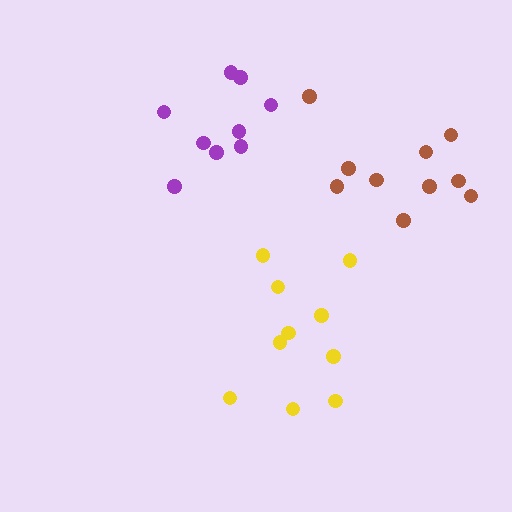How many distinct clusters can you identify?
There are 3 distinct clusters.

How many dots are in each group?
Group 1: 9 dots, Group 2: 10 dots, Group 3: 10 dots (29 total).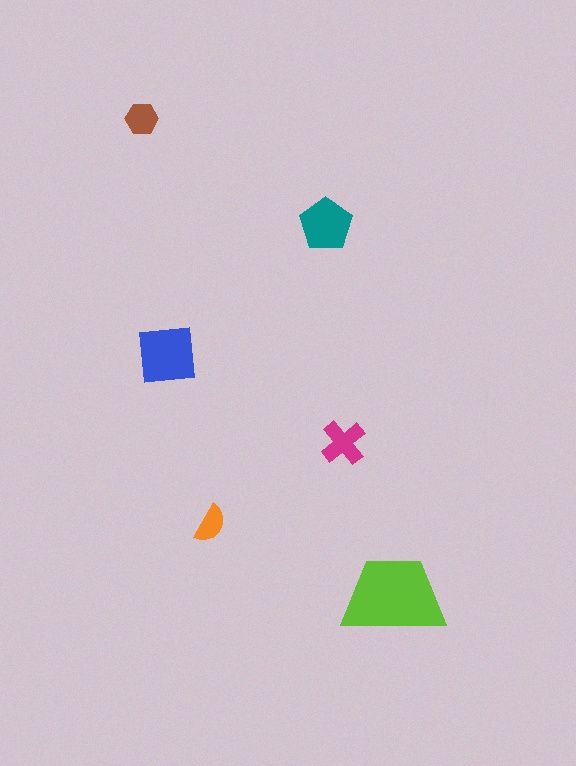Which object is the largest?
The lime trapezoid.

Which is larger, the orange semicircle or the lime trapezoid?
The lime trapezoid.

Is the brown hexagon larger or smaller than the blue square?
Smaller.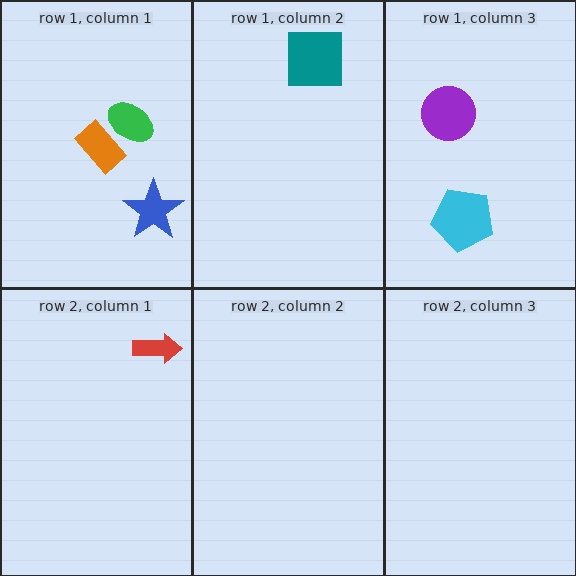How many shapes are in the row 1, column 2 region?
1.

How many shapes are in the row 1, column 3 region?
2.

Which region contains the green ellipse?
The row 1, column 1 region.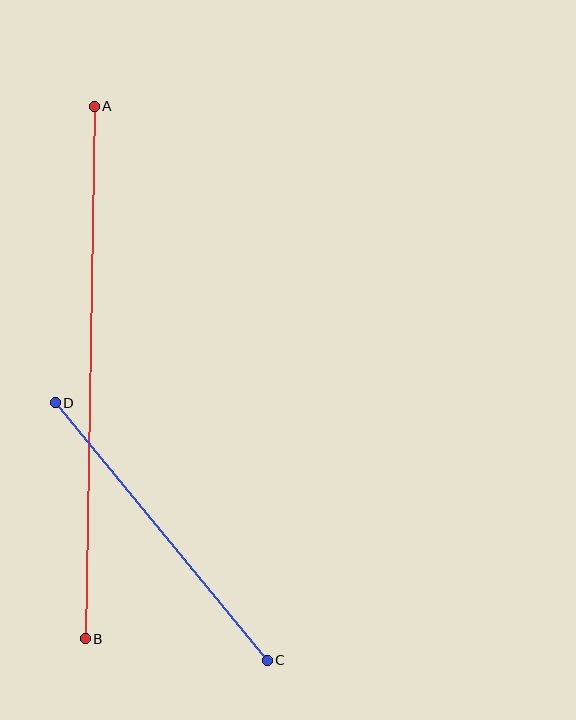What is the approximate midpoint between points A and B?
The midpoint is at approximately (90, 373) pixels.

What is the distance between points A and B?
The distance is approximately 533 pixels.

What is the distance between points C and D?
The distance is approximately 334 pixels.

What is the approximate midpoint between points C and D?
The midpoint is at approximately (161, 531) pixels.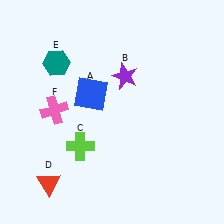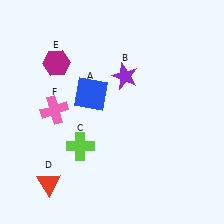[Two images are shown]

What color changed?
The hexagon (E) changed from teal in Image 1 to magenta in Image 2.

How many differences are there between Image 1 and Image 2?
There is 1 difference between the two images.